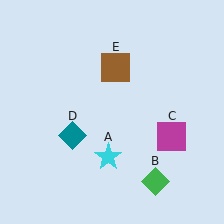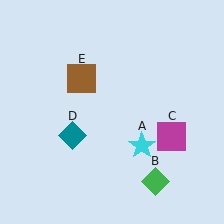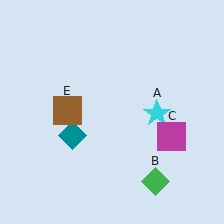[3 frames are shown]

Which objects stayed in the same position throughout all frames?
Green diamond (object B) and magenta square (object C) and teal diamond (object D) remained stationary.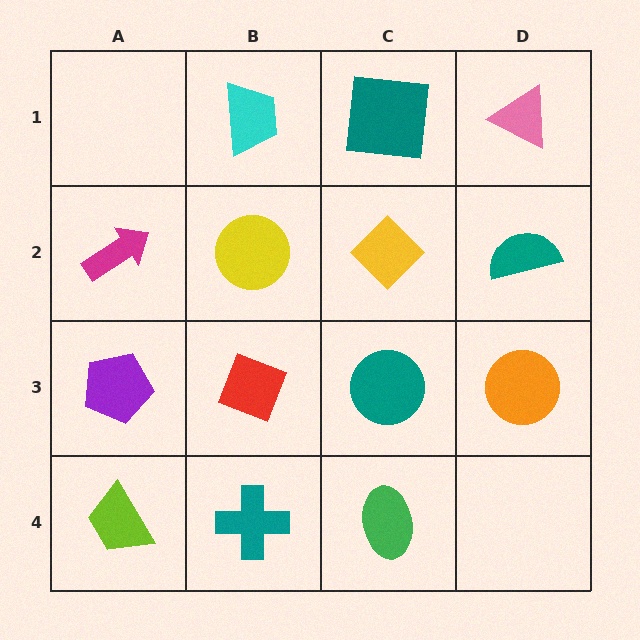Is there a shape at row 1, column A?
No, that cell is empty.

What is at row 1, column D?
A pink triangle.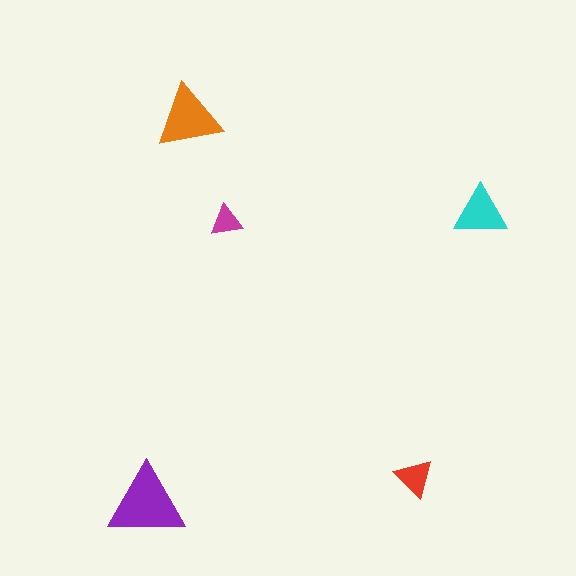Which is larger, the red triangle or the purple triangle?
The purple one.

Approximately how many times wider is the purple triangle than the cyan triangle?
About 1.5 times wider.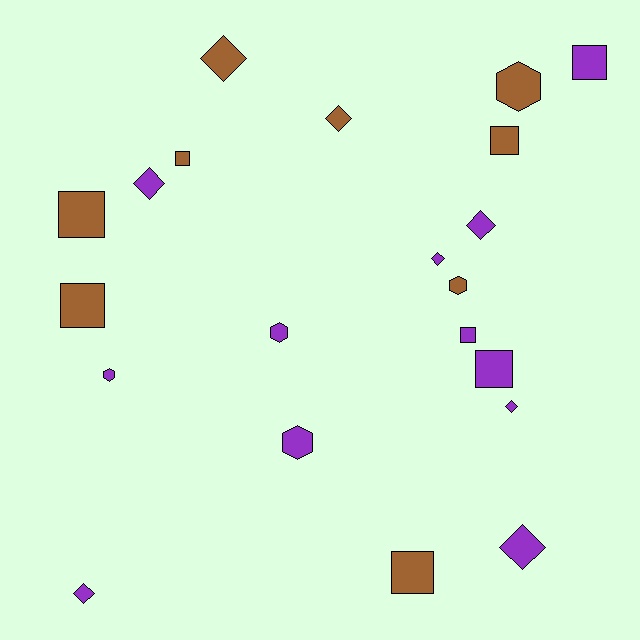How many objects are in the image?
There are 21 objects.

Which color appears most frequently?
Purple, with 12 objects.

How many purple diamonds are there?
There are 6 purple diamonds.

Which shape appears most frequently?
Diamond, with 8 objects.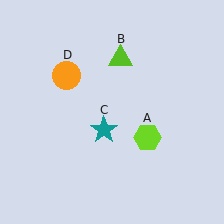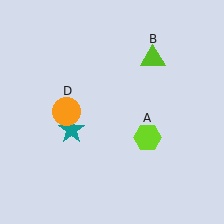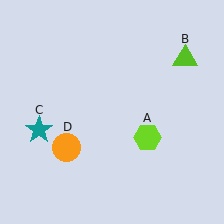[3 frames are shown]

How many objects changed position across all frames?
3 objects changed position: lime triangle (object B), teal star (object C), orange circle (object D).